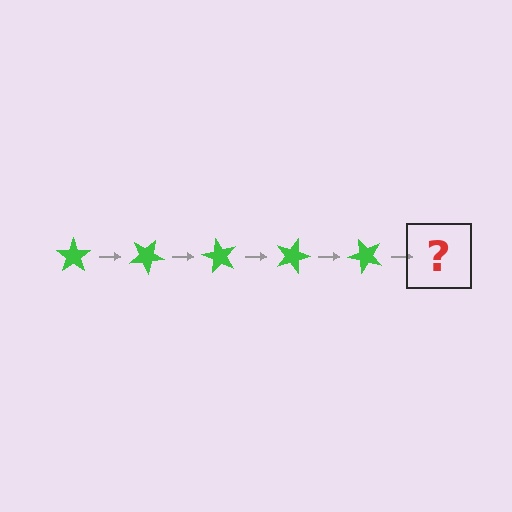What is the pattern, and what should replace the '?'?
The pattern is that the star rotates 30 degrees each step. The '?' should be a green star rotated 150 degrees.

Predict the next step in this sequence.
The next step is a green star rotated 150 degrees.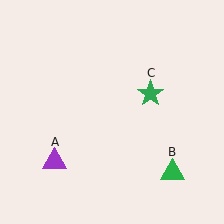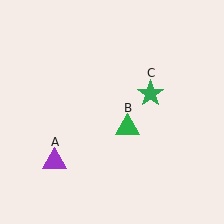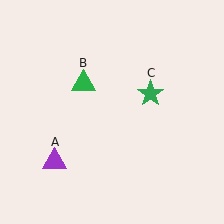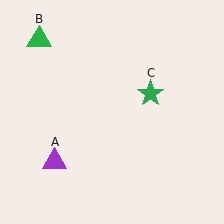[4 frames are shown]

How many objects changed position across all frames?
1 object changed position: green triangle (object B).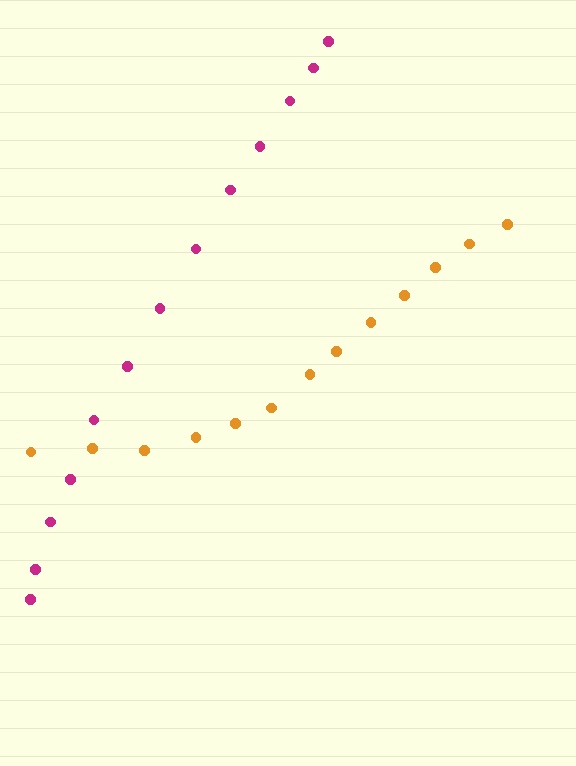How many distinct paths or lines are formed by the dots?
There are 2 distinct paths.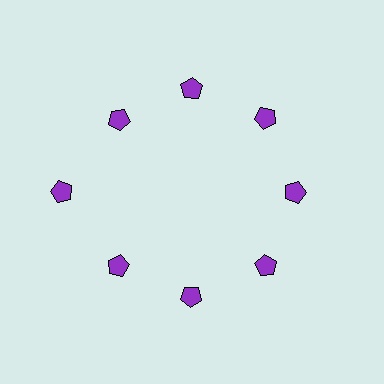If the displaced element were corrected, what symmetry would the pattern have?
It would have 8-fold rotational symmetry — the pattern would map onto itself every 45 degrees.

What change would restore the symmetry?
The symmetry would be restored by moving it inward, back onto the ring so that all 8 pentagons sit at equal angles and equal distance from the center.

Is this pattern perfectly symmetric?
No. The 8 purple pentagons are arranged in a ring, but one element near the 9 o'clock position is pushed outward from the center, breaking the 8-fold rotational symmetry.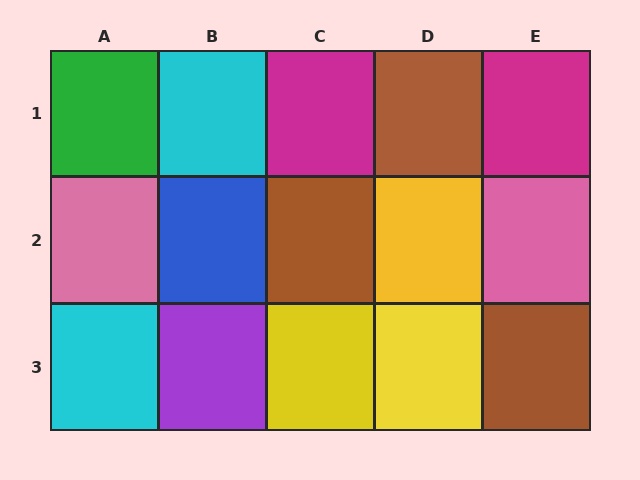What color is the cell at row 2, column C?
Brown.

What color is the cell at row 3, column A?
Cyan.